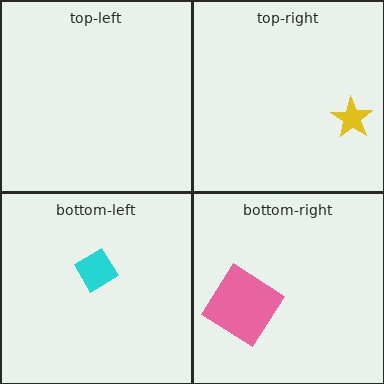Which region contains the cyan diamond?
The bottom-left region.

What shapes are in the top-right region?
The yellow star.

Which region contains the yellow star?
The top-right region.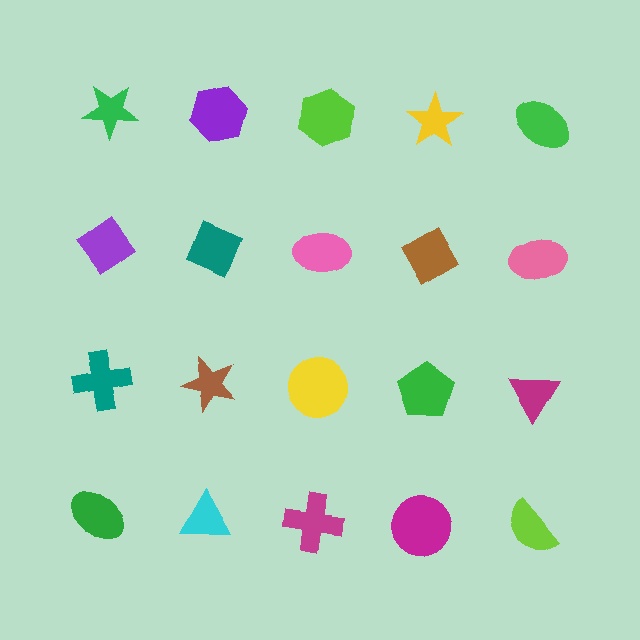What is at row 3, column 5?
A magenta triangle.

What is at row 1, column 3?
A lime hexagon.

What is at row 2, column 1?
A purple diamond.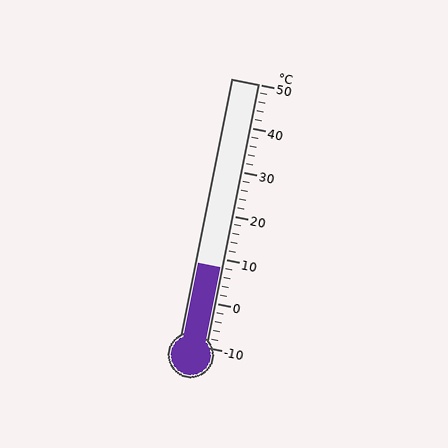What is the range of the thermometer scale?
The thermometer scale ranges from -10°C to 50°C.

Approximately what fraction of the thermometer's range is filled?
The thermometer is filled to approximately 30% of its range.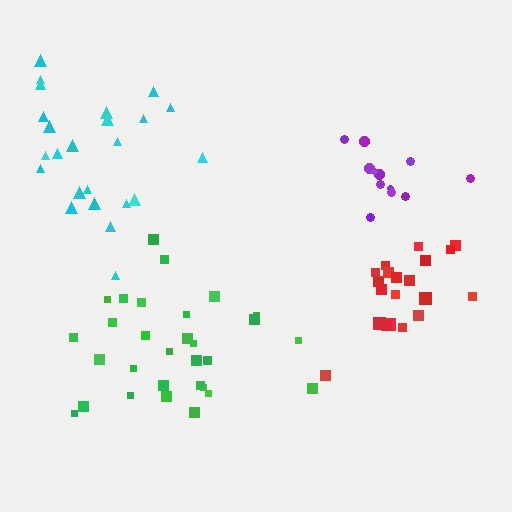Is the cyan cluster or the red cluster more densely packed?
Red.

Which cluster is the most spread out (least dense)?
Cyan.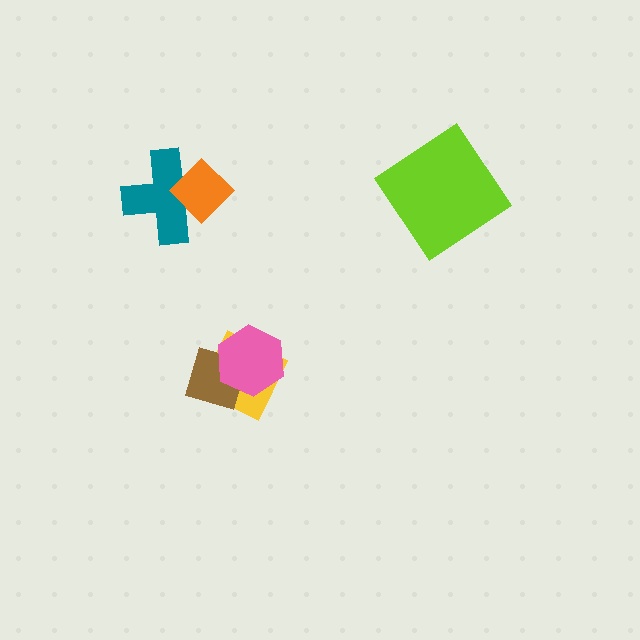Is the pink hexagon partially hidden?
No, no other shape covers it.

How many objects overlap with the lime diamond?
0 objects overlap with the lime diamond.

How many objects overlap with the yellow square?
2 objects overlap with the yellow square.